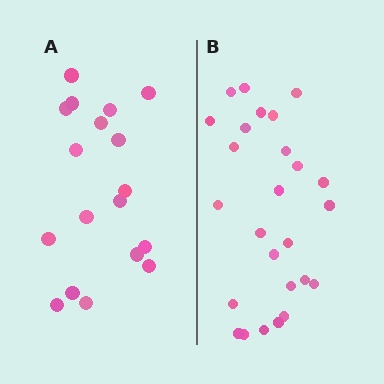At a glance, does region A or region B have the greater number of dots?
Region B (the right region) has more dots.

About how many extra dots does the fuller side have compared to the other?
Region B has roughly 8 or so more dots than region A.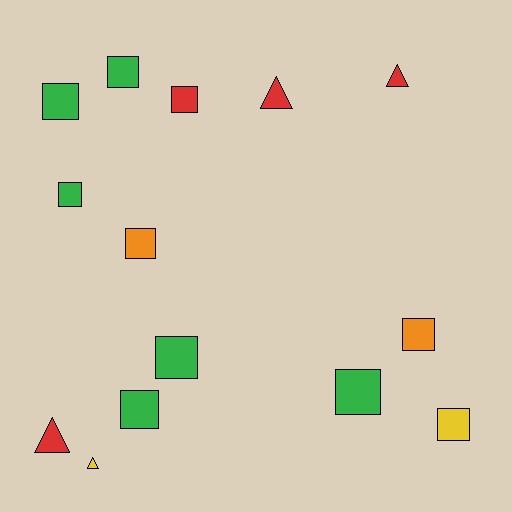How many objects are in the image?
There are 14 objects.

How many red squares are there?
There is 1 red square.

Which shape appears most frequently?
Square, with 10 objects.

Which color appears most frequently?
Green, with 6 objects.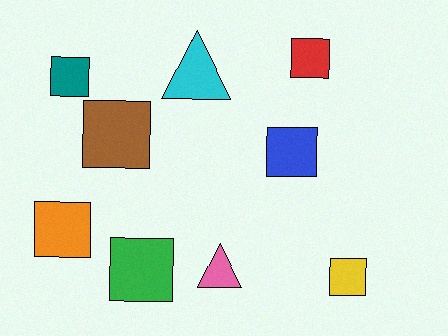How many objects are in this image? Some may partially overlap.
There are 9 objects.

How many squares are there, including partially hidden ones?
There are 7 squares.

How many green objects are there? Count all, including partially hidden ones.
There is 1 green object.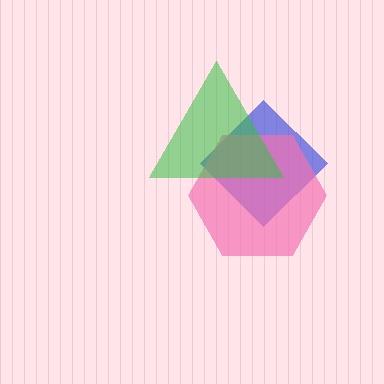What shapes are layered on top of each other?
The layered shapes are: a blue diamond, a pink hexagon, a green triangle.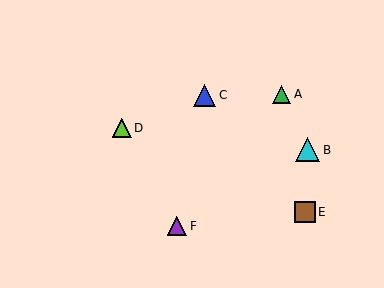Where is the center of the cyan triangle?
The center of the cyan triangle is at (308, 150).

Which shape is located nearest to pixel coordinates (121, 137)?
The lime triangle (labeled D) at (122, 128) is nearest to that location.